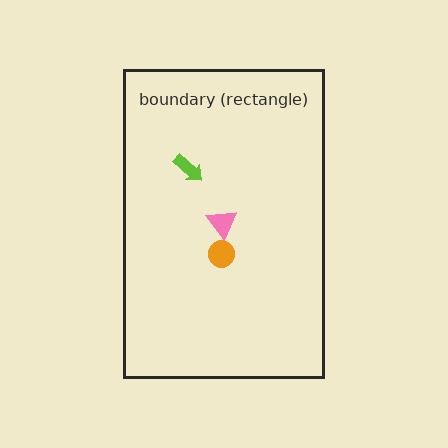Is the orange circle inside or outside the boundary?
Inside.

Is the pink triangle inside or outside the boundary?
Inside.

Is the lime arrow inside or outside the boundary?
Inside.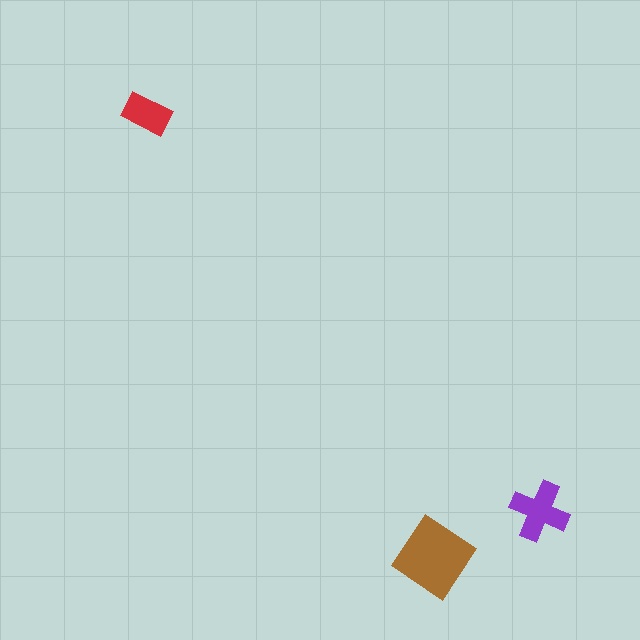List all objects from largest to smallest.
The brown diamond, the purple cross, the red rectangle.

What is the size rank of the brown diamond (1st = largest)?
1st.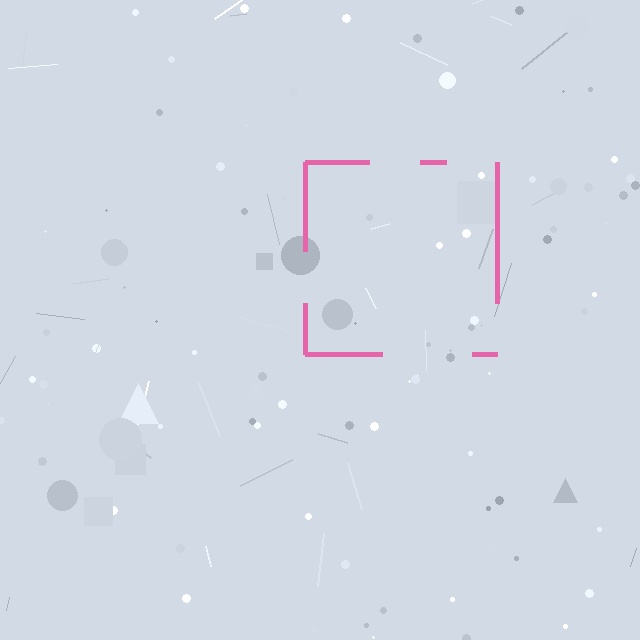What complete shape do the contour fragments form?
The contour fragments form a square.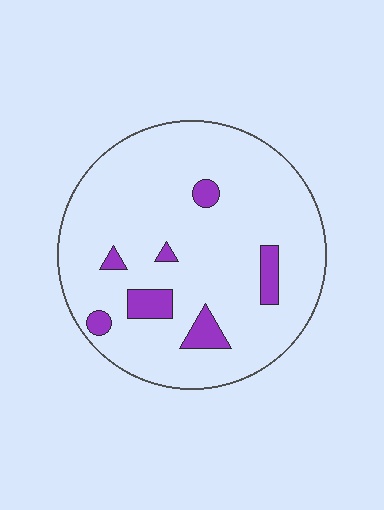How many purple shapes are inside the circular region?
7.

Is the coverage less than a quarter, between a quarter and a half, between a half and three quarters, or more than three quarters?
Less than a quarter.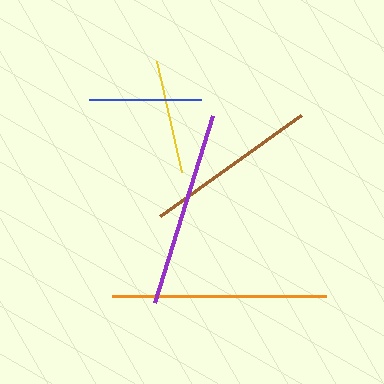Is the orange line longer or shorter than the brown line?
The orange line is longer than the brown line.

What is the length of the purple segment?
The purple segment is approximately 195 pixels long.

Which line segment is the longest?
The orange line is the longest at approximately 215 pixels.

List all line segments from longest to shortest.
From longest to shortest: orange, purple, brown, yellow, blue.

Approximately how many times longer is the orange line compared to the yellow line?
The orange line is approximately 1.9 times the length of the yellow line.